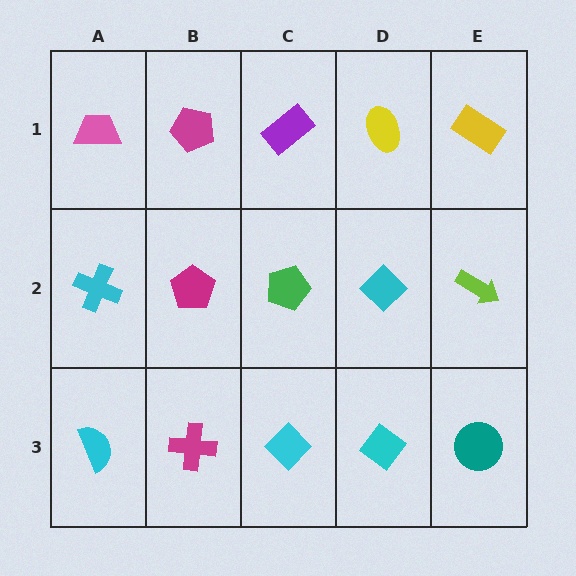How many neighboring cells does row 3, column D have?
3.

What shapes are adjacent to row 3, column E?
A lime arrow (row 2, column E), a cyan diamond (row 3, column D).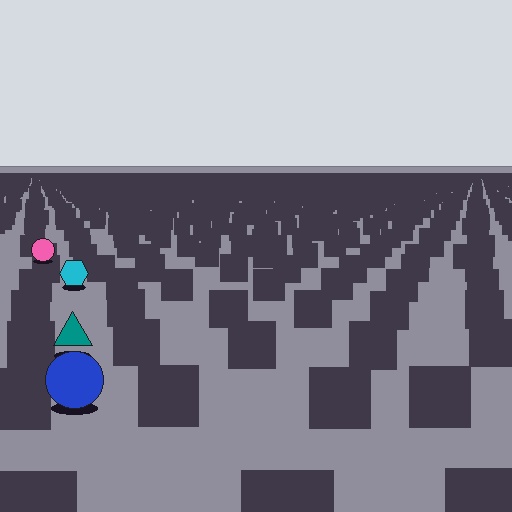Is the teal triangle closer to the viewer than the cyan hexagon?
Yes. The teal triangle is closer — you can tell from the texture gradient: the ground texture is coarser near it.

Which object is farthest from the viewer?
The pink circle is farthest from the viewer. It appears smaller and the ground texture around it is denser.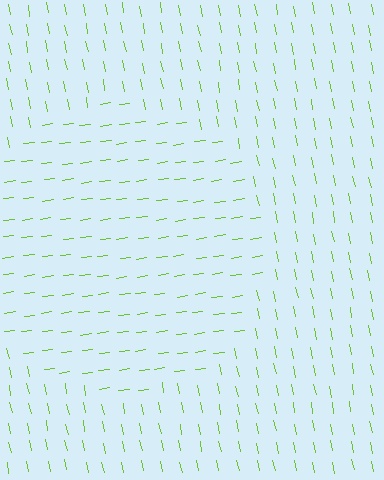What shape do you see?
I see a circle.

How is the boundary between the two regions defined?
The boundary is defined purely by a change in line orientation (approximately 86 degrees difference). All lines are the same color and thickness.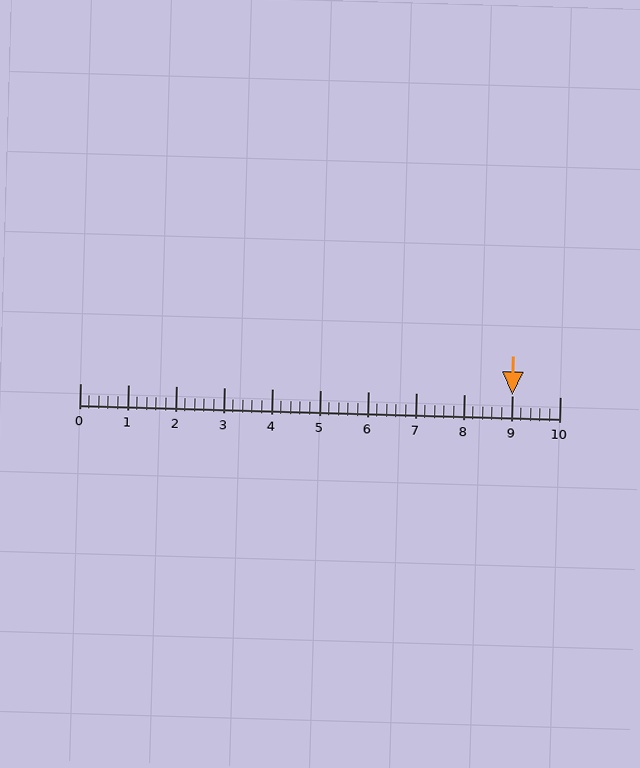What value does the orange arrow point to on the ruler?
The orange arrow points to approximately 9.0.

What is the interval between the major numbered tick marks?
The major tick marks are spaced 1 units apart.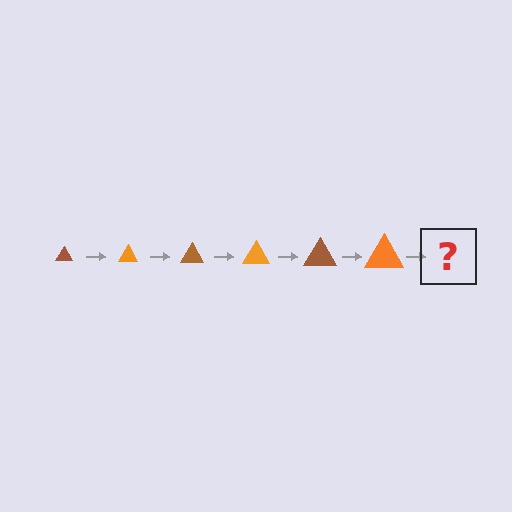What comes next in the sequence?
The next element should be a brown triangle, larger than the previous one.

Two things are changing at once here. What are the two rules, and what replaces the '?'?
The two rules are that the triangle grows larger each step and the color cycles through brown and orange. The '?' should be a brown triangle, larger than the previous one.